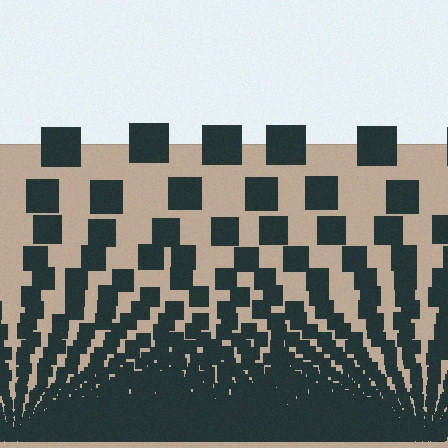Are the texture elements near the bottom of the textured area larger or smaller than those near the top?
Smaller. The gradient is inverted — elements near the bottom are smaller and denser.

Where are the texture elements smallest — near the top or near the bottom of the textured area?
Near the bottom.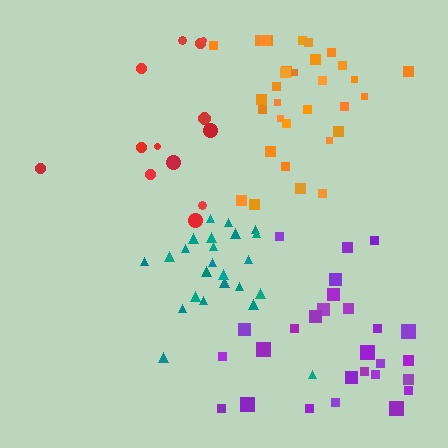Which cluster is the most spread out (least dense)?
Red.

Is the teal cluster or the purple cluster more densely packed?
Teal.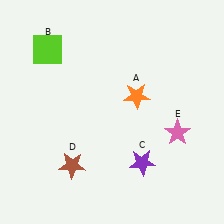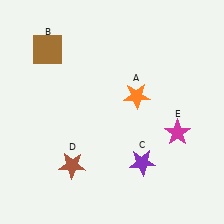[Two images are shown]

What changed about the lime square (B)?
In Image 1, B is lime. In Image 2, it changed to brown.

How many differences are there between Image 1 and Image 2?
There are 2 differences between the two images.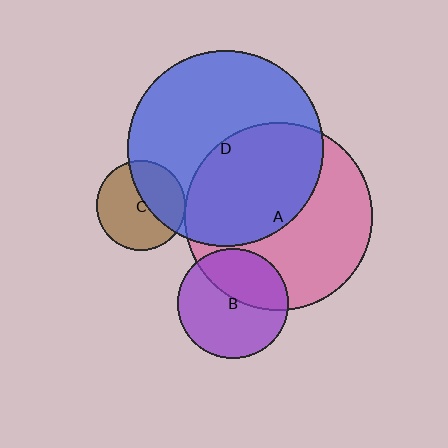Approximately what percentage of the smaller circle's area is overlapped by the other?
Approximately 45%.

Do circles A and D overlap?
Yes.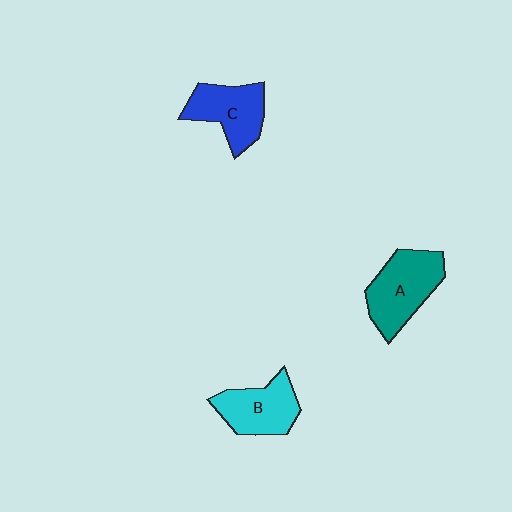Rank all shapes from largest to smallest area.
From largest to smallest: A (teal), B (cyan), C (blue).